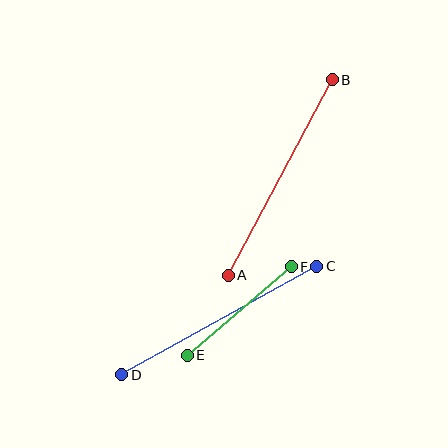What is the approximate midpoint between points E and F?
The midpoint is at approximately (239, 311) pixels.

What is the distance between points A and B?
The distance is approximately 222 pixels.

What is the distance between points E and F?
The distance is approximately 136 pixels.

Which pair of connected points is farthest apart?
Points C and D are farthest apart.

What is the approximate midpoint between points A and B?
The midpoint is at approximately (280, 177) pixels.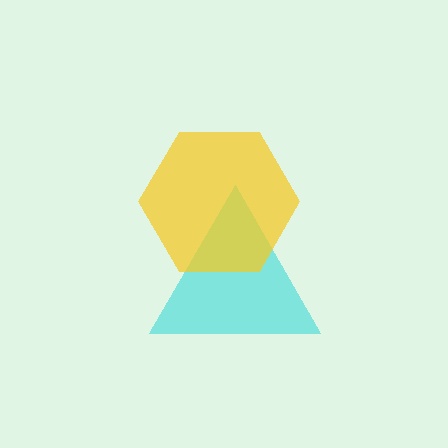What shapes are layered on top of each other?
The layered shapes are: a cyan triangle, a yellow hexagon.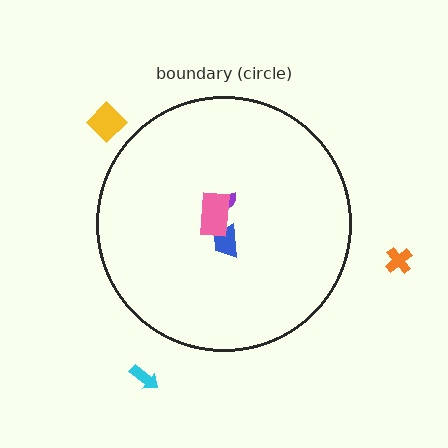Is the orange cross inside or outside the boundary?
Outside.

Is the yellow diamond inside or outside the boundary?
Outside.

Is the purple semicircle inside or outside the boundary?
Inside.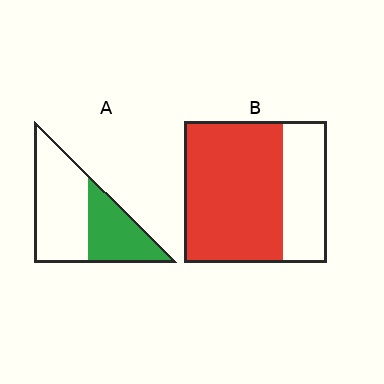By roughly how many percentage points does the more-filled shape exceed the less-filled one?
By roughly 30 percentage points (B over A).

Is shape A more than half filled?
No.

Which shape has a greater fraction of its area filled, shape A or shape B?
Shape B.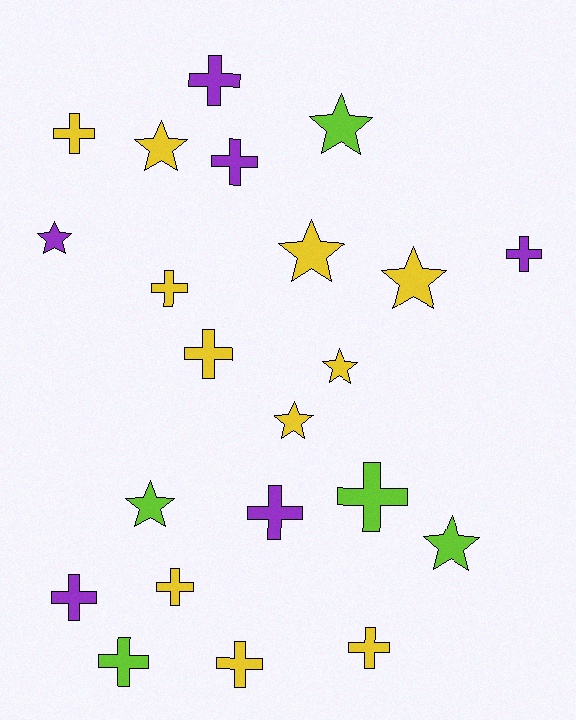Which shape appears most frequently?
Cross, with 13 objects.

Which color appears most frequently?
Yellow, with 11 objects.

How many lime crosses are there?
There are 2 lime crosses.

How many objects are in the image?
There are 22 objects.